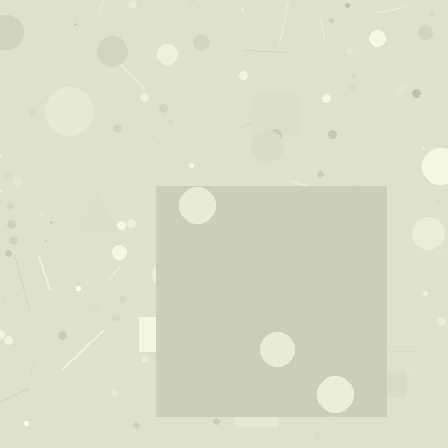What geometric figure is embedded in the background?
A square is embedded in the background.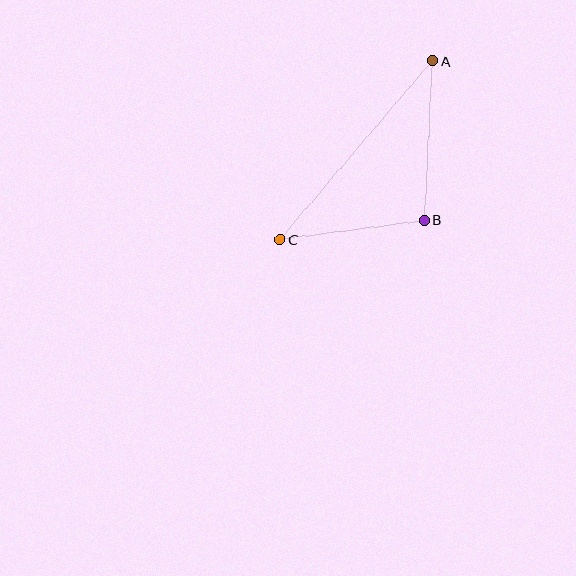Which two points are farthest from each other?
Points A and C are farthest from each other.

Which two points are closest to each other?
Points B and C are closest to each other.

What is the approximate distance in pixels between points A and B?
The distance between A and B is approximately 160 pixels.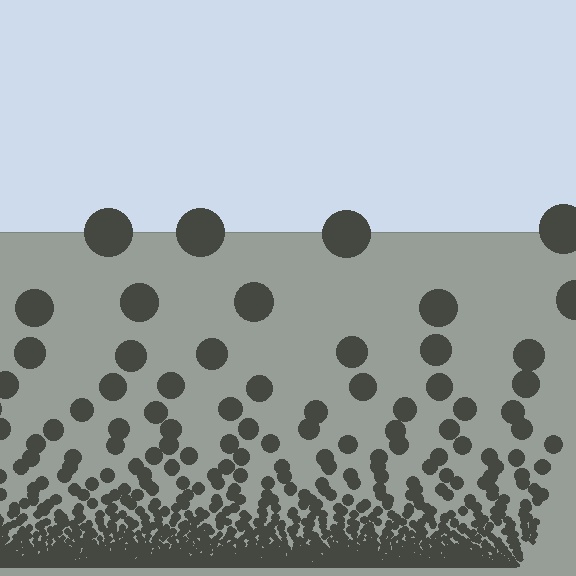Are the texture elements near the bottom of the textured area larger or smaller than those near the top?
Smaller. The gradient is inverted — elements near the bottom are smaller and denser.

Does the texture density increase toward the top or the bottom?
Density increases toward the bottom.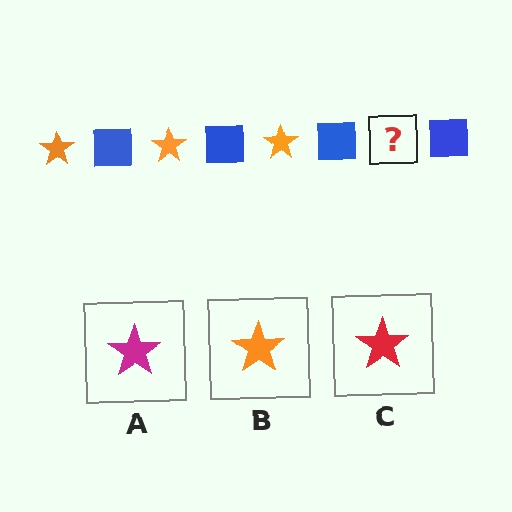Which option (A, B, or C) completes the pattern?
B.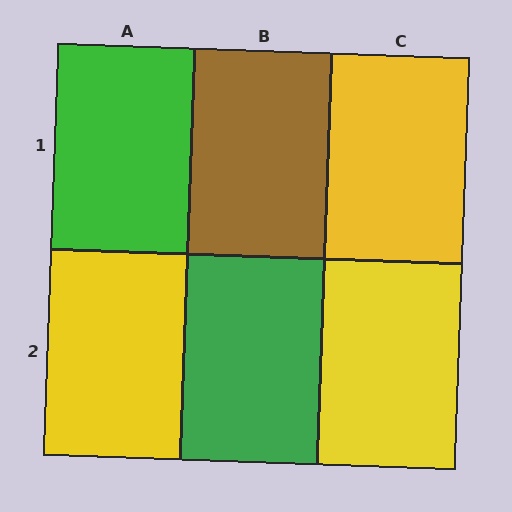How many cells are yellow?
3 cells are yellow.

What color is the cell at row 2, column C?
Yellow.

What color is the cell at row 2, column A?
Yellow.